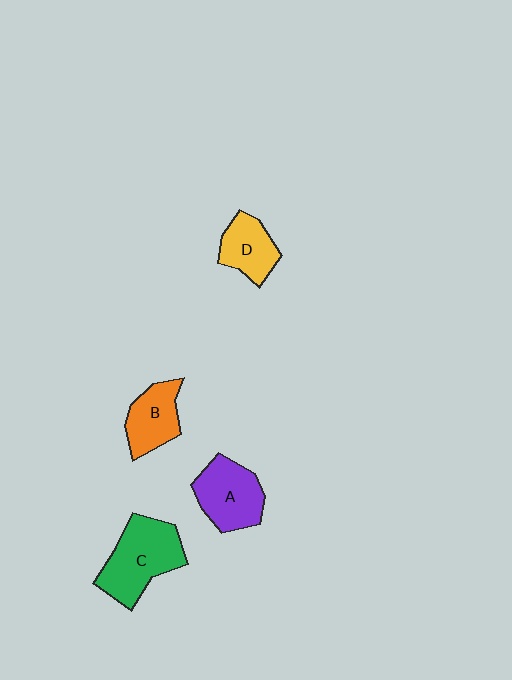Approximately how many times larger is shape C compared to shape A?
Approximately 1.2 times.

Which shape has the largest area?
Shape C (green).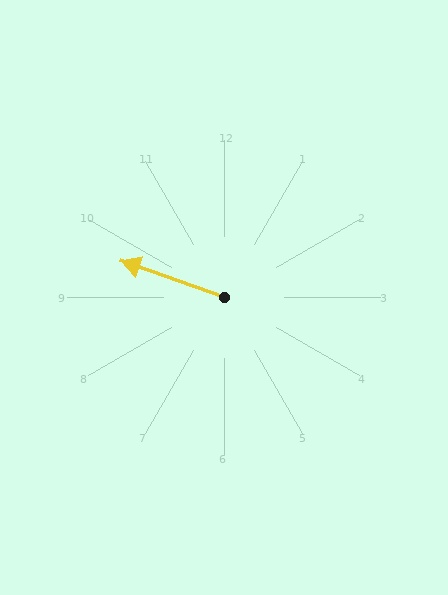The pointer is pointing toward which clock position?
Roughly 10 o'clock.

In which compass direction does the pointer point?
West.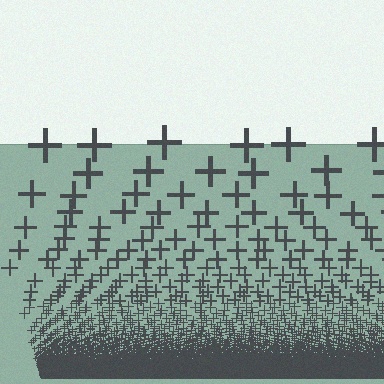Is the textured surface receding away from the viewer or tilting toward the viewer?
The surface appears to tilt toward the viewer. Texture elements get larger and sparser toward the top.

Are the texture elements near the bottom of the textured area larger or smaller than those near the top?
Smaller. The gradient is inverted — elements near the bottom are smaller and denser.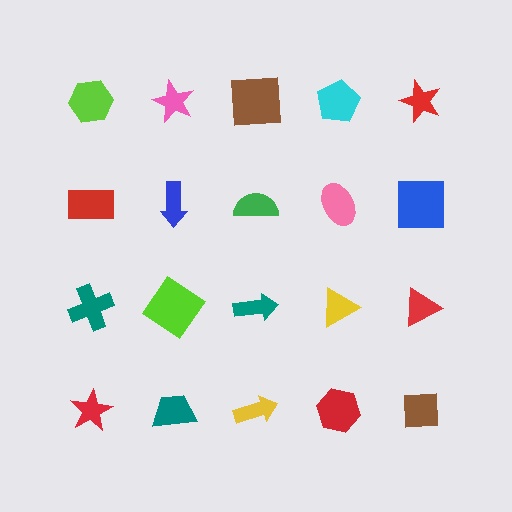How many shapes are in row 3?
5 shapes.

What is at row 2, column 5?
A blue square.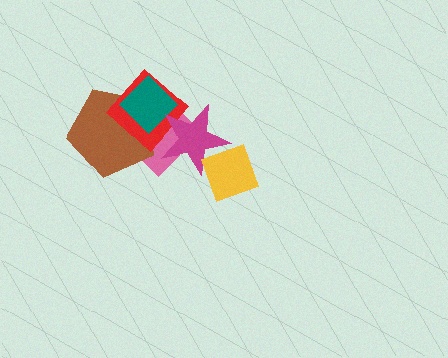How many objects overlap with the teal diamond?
4 objects overlap with the teal diamond.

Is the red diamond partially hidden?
Yes, it is partially covered by another shape.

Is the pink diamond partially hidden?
Yes, it is partially covered by another shape.